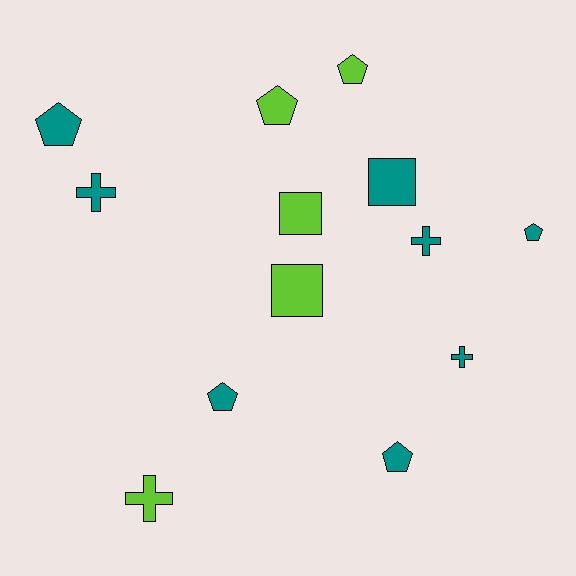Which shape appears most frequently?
Pentagon, with 6 objects.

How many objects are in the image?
There are 13 objects.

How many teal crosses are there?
There are 3 teal crosses.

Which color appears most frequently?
Teal, with 8 objects.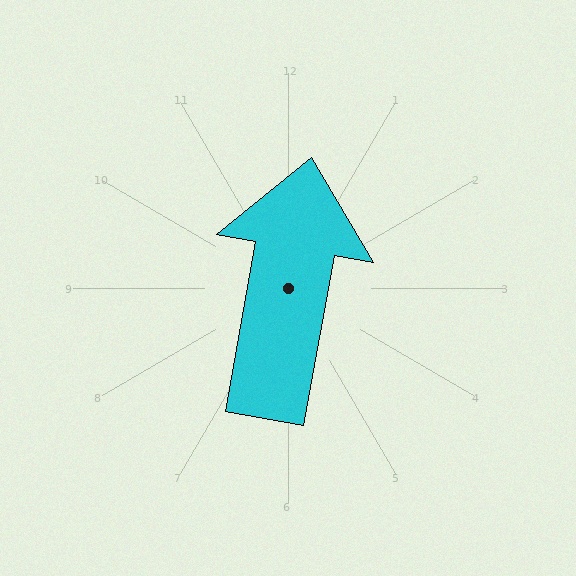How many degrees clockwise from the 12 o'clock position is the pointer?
Approximately 10 degrees.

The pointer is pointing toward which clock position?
Roughly 12 o'clock.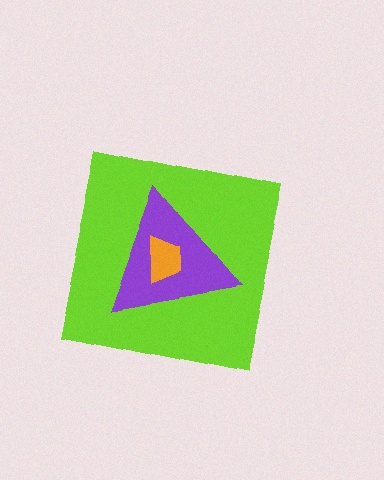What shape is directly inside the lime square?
The purple triangle.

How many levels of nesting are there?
3.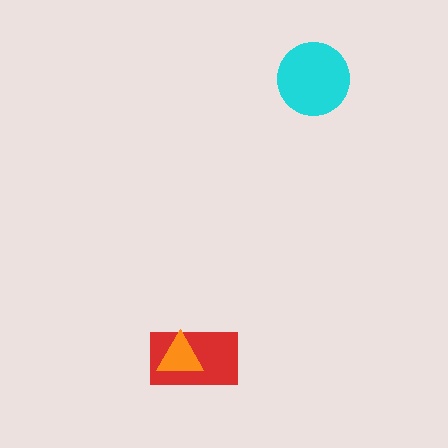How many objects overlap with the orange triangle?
1 object overlaps with the orange triangle.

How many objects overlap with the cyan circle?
0 objects overlap with the cyan circle.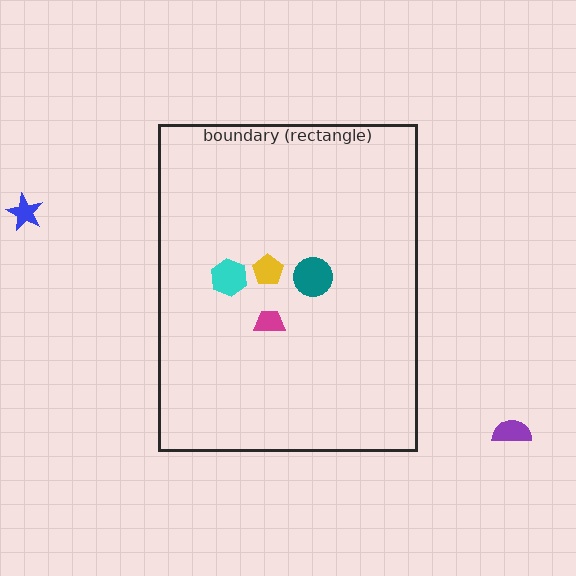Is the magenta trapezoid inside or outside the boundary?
Inside.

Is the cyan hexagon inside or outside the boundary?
Inside.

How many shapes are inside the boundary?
4 inside, 2 outside.